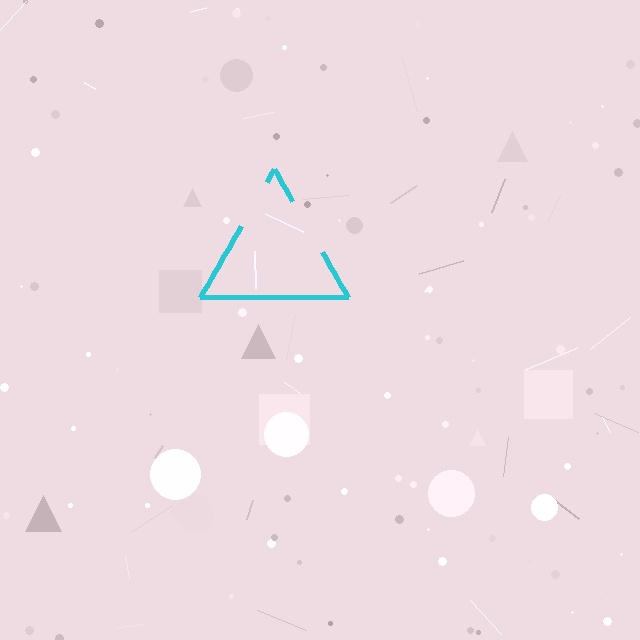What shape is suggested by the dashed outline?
The dashed outline suggests a triangle.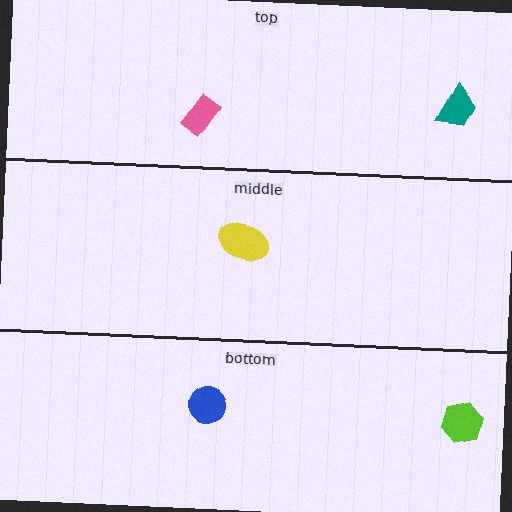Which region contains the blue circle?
The bottom region.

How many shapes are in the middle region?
1.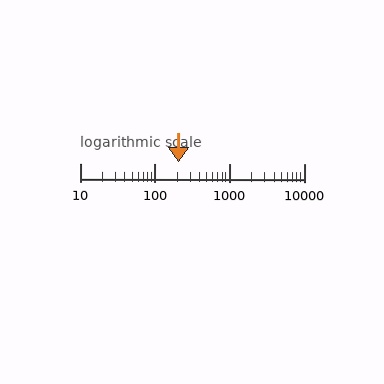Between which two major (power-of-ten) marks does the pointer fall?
The pointer is between 100 and 1000.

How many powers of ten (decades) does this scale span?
The scale spans 3 decades, from 10 to 10000.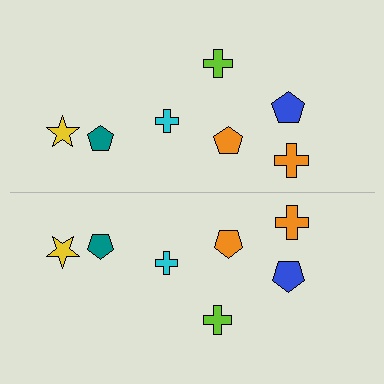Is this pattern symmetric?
Yes, this pattern has bilateral (reflection) symmetry.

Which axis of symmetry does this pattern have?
The pattern has a horizontal axis of symmetry running through the center of the image.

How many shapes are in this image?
There are 14 shapes in this image.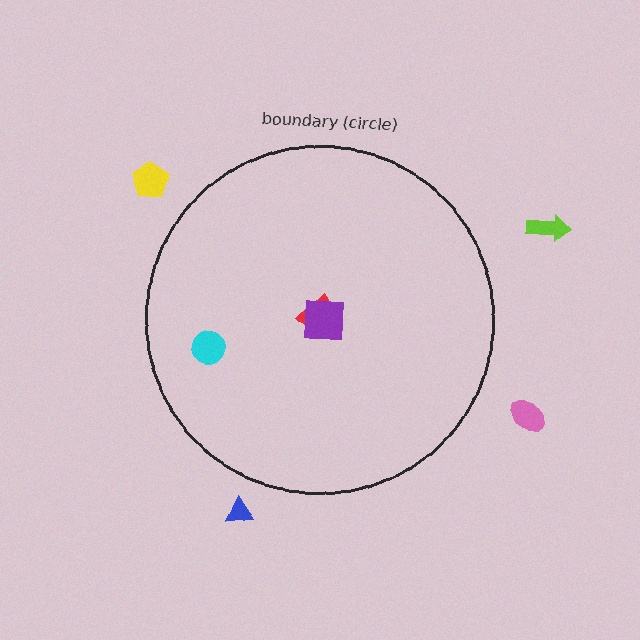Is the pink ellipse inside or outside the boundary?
Outside.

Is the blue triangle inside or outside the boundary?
Outside.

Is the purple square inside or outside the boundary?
Inside.